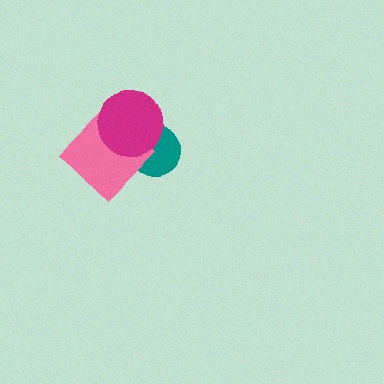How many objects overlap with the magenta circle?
2 objects overlap with the magenta circle.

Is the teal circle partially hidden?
Yes, it is partially covered by another shape.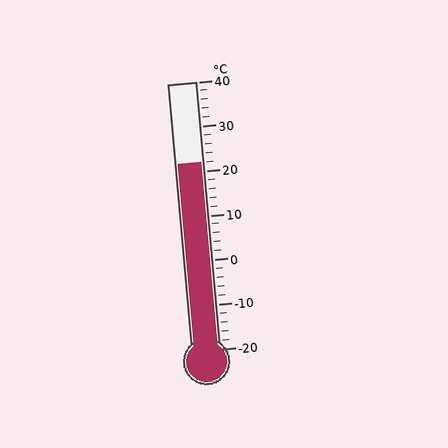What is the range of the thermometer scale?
The thermometer scale ranges from -20°C to 40°C.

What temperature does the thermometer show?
The thermometer shows approximately 22°C.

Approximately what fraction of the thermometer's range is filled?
The thermometer is filled to approximately 70% of its range.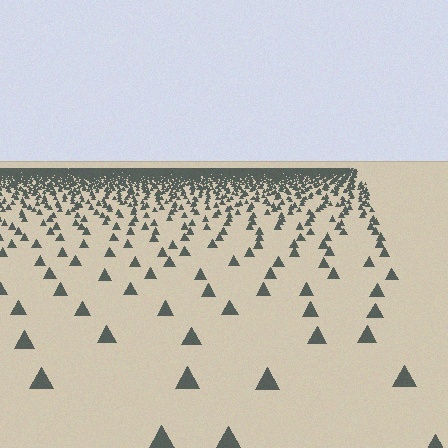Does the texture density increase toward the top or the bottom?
Density increases toward the top.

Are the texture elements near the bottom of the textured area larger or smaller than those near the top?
Larger. Near the bottom, elements are closer to the viewer and appear at a bigger on-screen size.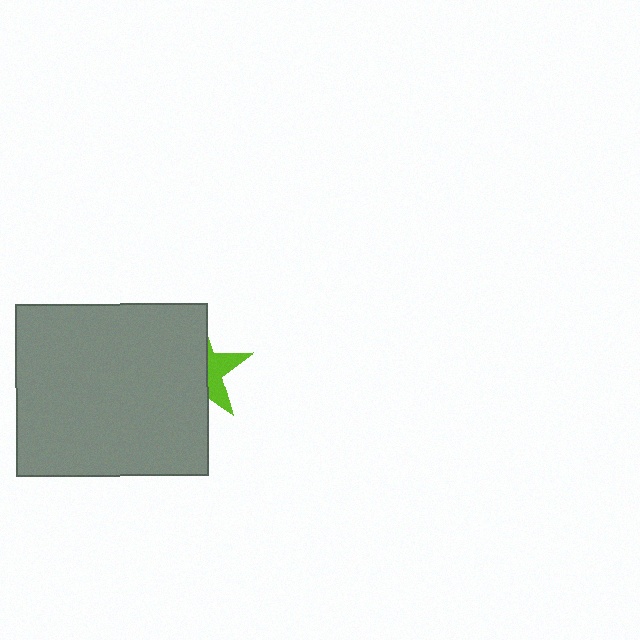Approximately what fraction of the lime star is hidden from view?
Roughly 63% of the lime star is hidden behind the gray rectangle.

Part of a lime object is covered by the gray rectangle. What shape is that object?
It is a star.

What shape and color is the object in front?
The object in front is a gray rectangle.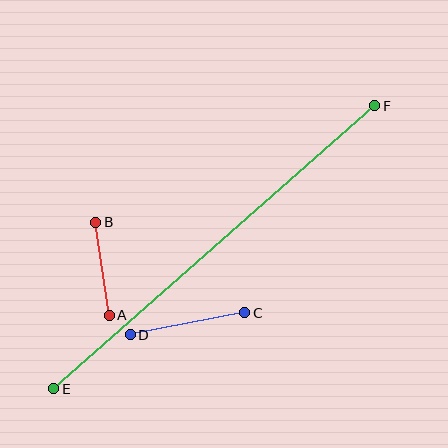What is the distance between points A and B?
The distance is approximately 94 pixels.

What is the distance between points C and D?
The distance is approximately 116 pixels.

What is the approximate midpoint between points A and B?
The midpoint is at approximately (102, 269) pixels.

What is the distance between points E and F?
The distance is approximately 428 pixels.